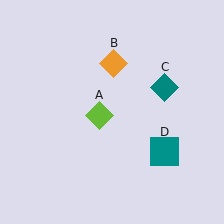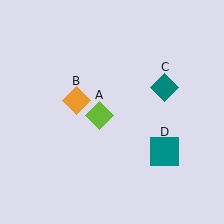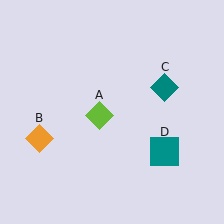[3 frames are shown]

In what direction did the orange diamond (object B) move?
The orange diamond (object B) moved down and to the left.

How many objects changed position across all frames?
1 object changed position: orange diamond (object B).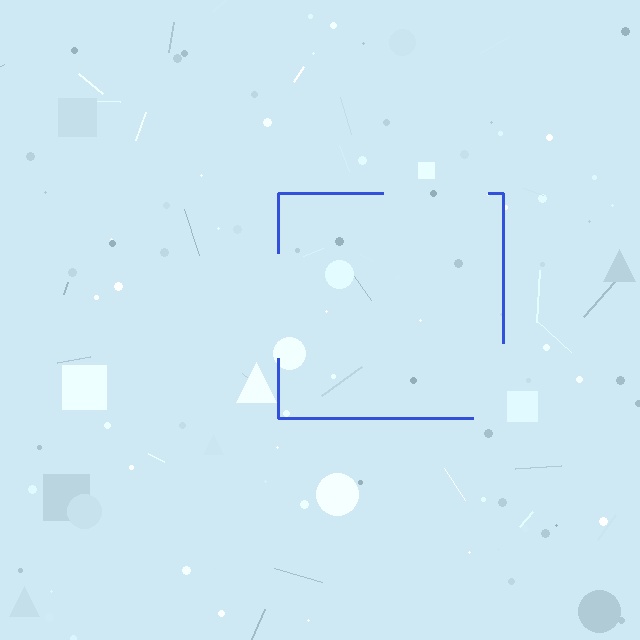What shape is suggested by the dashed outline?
The dashed outline suggests a square.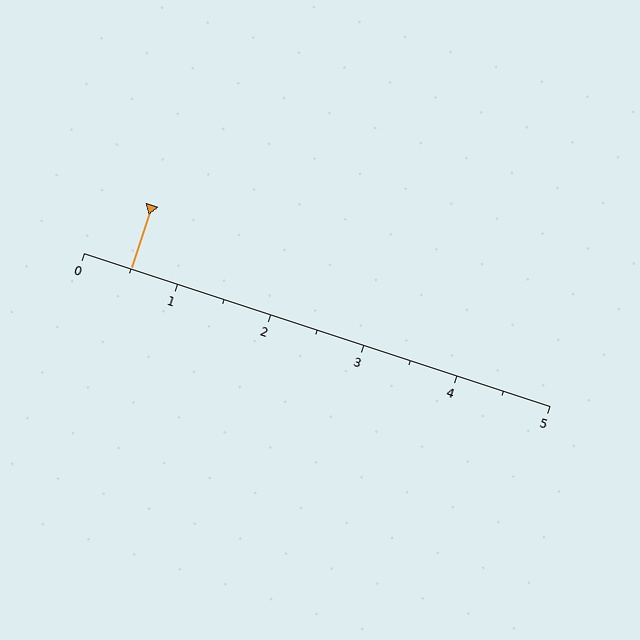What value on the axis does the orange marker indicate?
The marker indicates approximately 0.5.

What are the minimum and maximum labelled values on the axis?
The axis runs from 0 to 5.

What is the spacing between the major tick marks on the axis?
The major ticks are spaced 1 apart.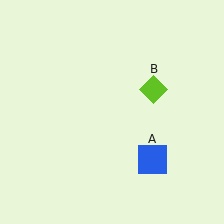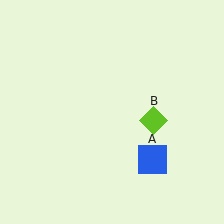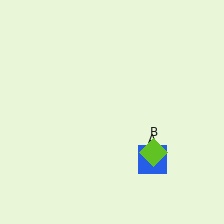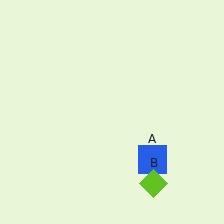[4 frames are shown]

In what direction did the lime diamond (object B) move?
The lime diamond (object B) moved down.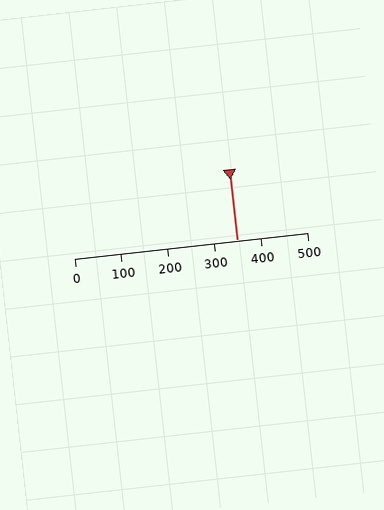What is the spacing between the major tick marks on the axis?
The major ticks are spaced 100 apart.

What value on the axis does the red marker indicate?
The marker indicates approximately 350.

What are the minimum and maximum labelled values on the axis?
The axis runs from 0 to 500.